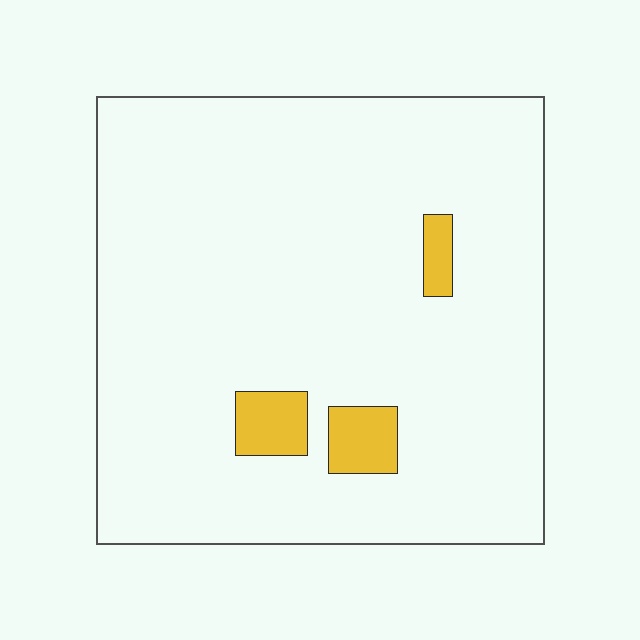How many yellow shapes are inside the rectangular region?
3.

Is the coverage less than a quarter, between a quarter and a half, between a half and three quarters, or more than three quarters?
Less than a quarter.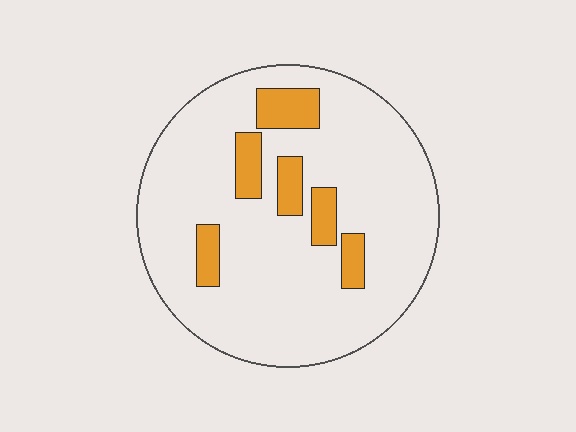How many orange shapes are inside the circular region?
6.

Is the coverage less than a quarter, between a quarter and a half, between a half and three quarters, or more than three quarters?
Less than a quarter.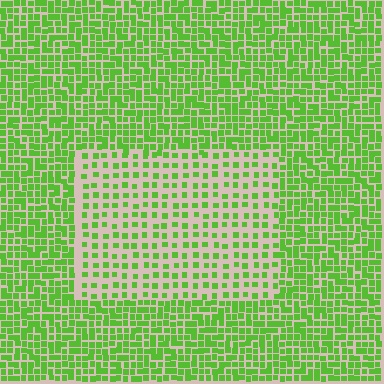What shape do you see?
I see a rectangle.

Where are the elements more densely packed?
The elements are more densely packed outside the rectangle boundary.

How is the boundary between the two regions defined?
The boundary is defined by a change in element density (approximately 2.2x ratio). All elements are the same color, size, and shape.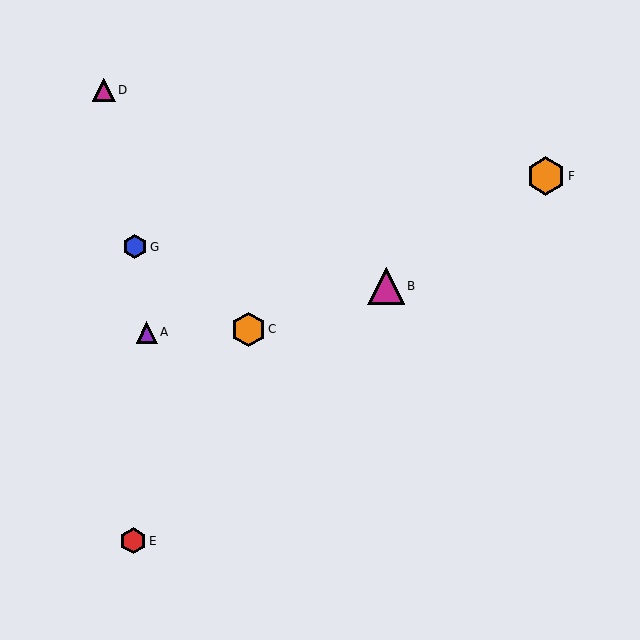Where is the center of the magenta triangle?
The center of the magenta triangle is at (386, 286).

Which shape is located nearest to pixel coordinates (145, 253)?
The blue hexagon (labeled G) at (135, 247) is nearest to that location.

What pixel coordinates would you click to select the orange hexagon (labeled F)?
Click at (546, 176) to select the orange hexagon F.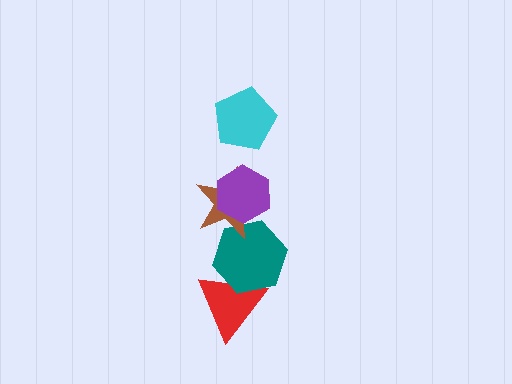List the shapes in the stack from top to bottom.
From top to bottom: the cyan pentagon, the purple hexagon, the brown star, the teal hexagon, the red triangle.